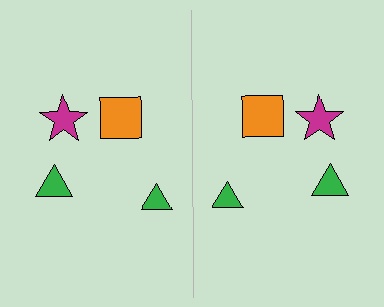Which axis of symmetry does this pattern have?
The pattern has a vertical axis of symmetry running through the center of the image.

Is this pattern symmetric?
Yes, this pattern has bilateral (reflection) symmetry.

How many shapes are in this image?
There are 8 shapes in this image.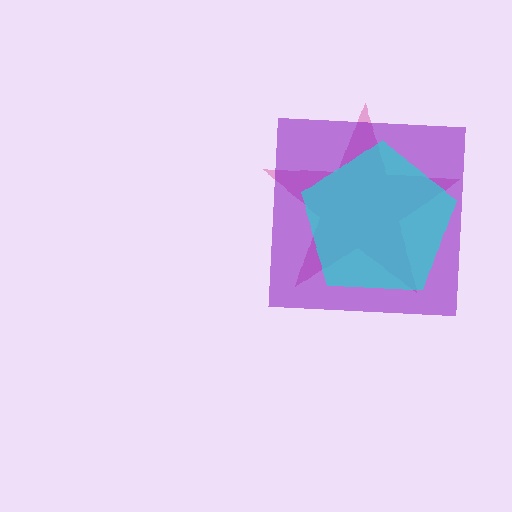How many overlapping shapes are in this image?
There are 3 overlapping shapes in the image.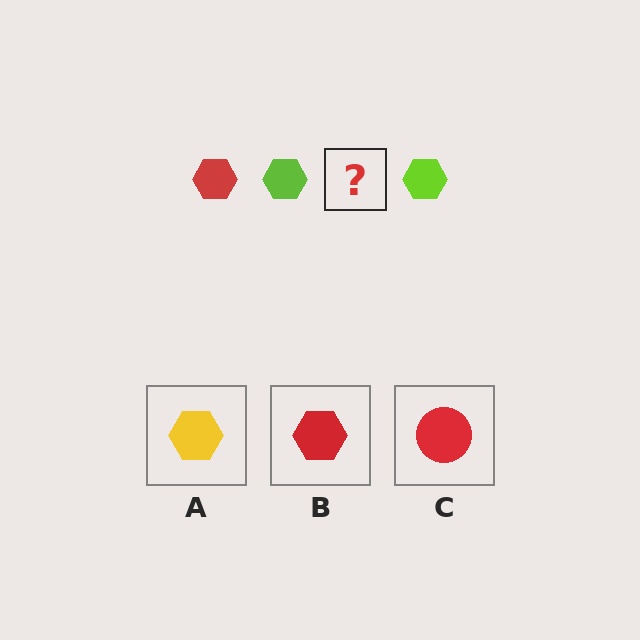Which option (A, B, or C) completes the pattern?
B.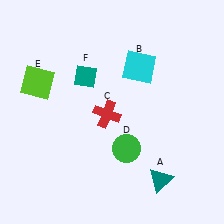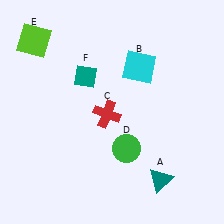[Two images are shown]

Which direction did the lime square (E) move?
The lime square (E) moved up.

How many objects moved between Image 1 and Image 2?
1 object moved between the two images.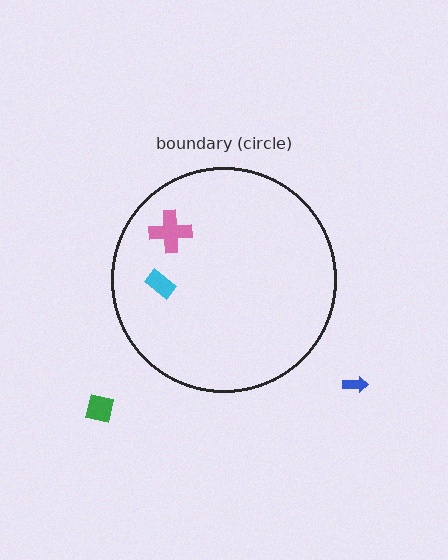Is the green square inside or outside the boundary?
Outside.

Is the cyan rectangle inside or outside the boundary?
Inside.